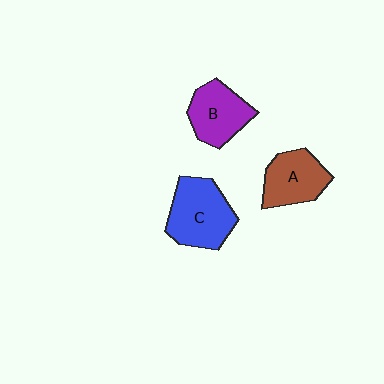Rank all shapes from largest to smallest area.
From largest to smallest: C (blue), A (brown), B (purple).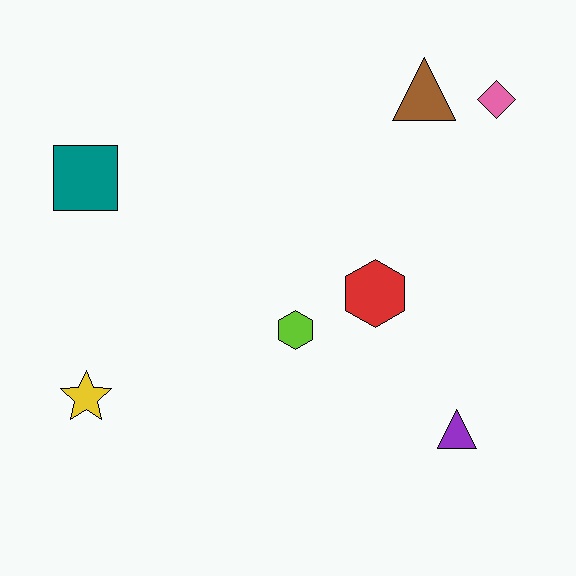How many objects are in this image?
There are 7 objects.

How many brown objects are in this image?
There is 1 brown object.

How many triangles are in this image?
There are 2 triangles.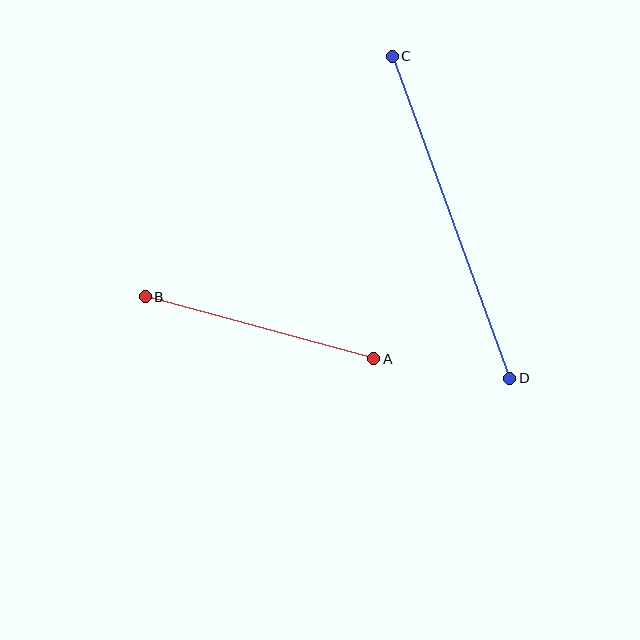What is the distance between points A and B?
The distance is approximately 237 pixels.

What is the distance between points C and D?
The distance is approximately 343 pixels.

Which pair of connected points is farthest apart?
Points C and D are farthest apart.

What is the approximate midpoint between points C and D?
The midpoint is at approximately (451, 217) pixels.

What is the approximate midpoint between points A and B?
The midpoint is at approximately (259, 328) pixels.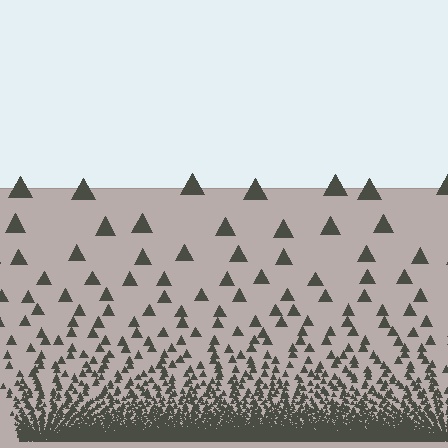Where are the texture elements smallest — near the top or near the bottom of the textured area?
Near the bottom.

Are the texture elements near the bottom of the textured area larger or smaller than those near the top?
Smaller. The gradient is inverted — elements near the bottom are smaller and denser.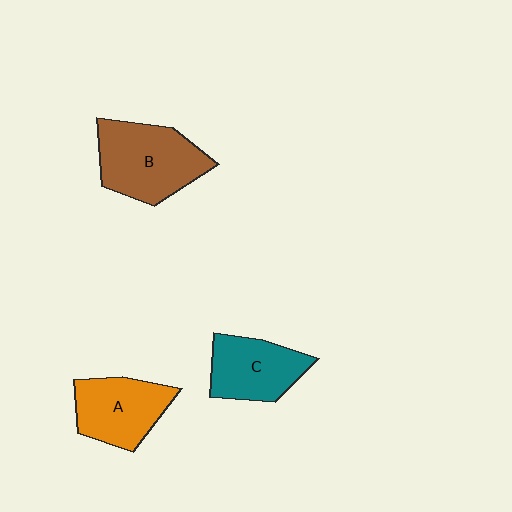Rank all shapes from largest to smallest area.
From largest to smallest: B (brown), A (orange), C (teal).